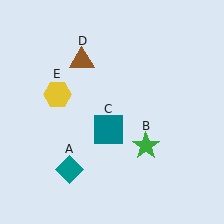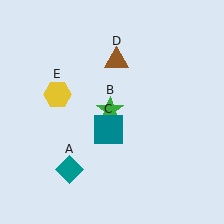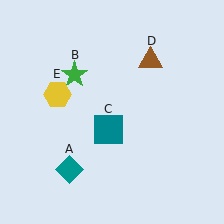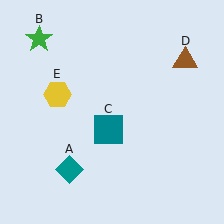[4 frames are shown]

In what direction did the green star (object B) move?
The green star (object B) moved up and to the left.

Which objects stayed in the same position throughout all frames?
Teal diamond (object A) and teal square (object C) and yellow hexagon (object E) remained stationary.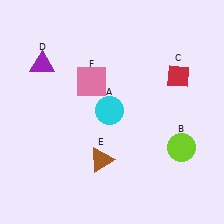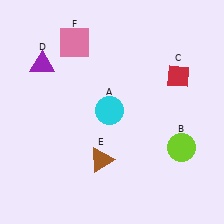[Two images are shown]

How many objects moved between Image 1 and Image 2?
1 object moved between the two images.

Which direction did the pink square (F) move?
The pink square (F) moved up.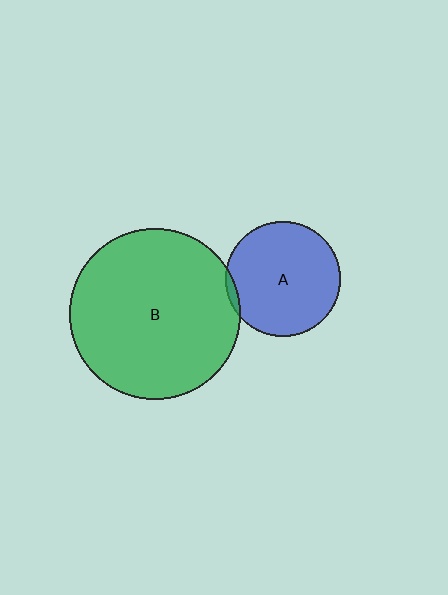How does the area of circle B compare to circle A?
Approximately 2.2 times.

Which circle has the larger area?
Circle B (green).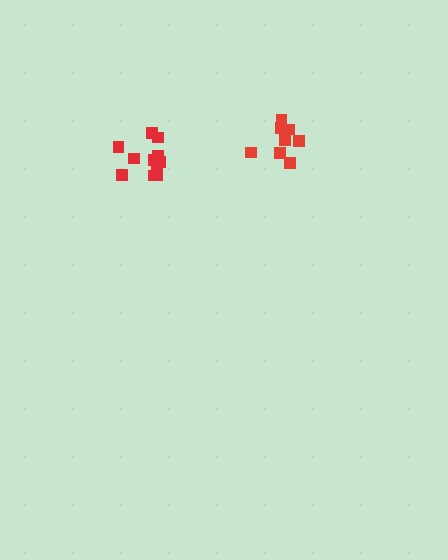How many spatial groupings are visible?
There are 2 spatial groupings.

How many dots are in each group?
Group 1: 8 dots, Group 2: 11 dots (19 total).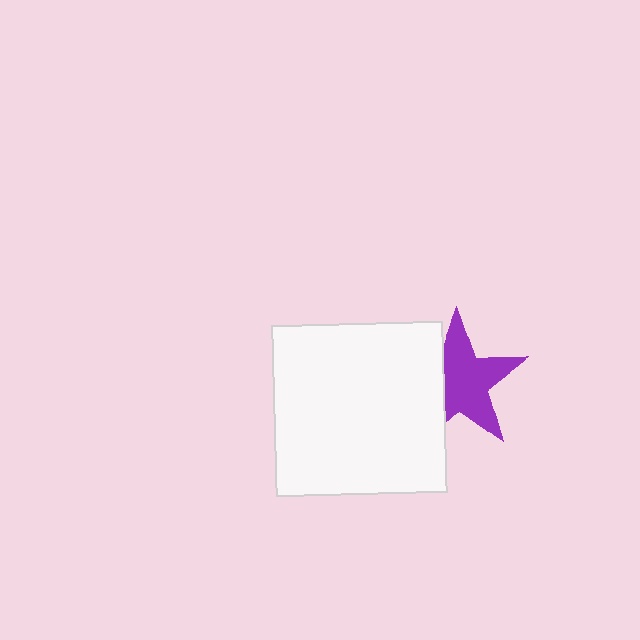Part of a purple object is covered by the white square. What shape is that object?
It is a star.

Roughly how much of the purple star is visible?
Most of it is visible (roughly 68%).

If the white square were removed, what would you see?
You would see the complete purple star.